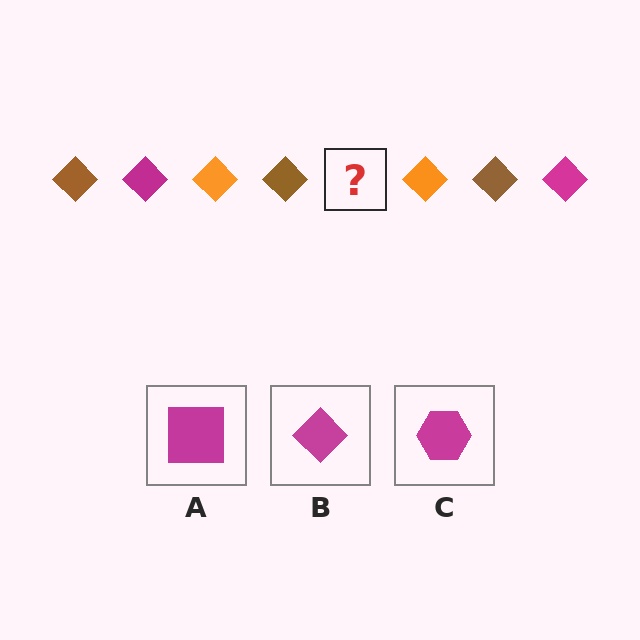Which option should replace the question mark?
Option B.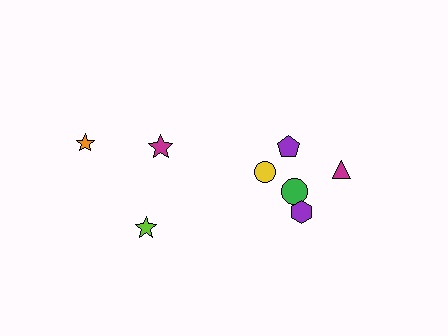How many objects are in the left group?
There are 3 objects.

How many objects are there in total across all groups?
There are 8 objects.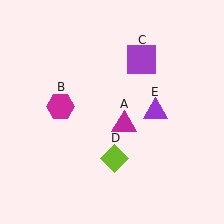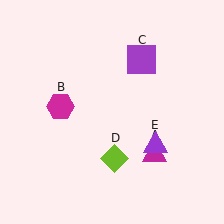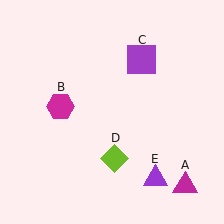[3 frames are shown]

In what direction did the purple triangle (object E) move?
The purple triangle (object E) moved down.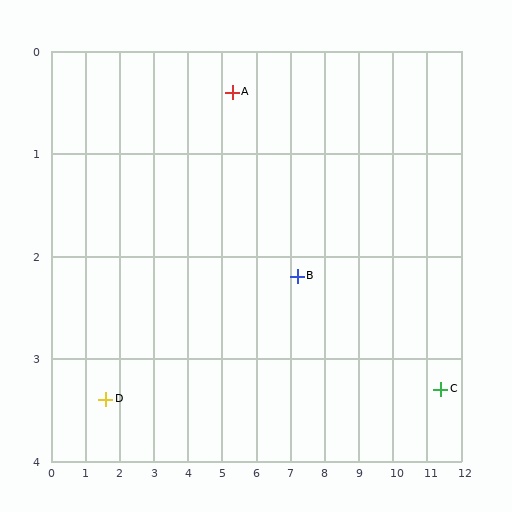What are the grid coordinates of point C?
Point C is at approximately (11.4, 3.3).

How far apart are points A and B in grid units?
Points A and B are about 2.6 grid units apart.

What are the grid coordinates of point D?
Point D is at approximately (1.6, 3.4).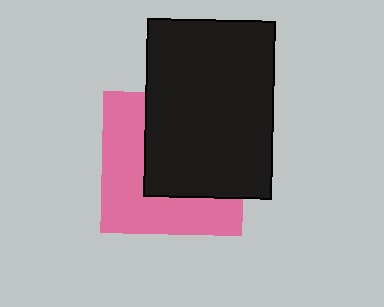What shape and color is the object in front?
The object in front is a black rectangle.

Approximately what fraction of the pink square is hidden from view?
Roughly 52% of the pink square is hidden behind the black rectangle.